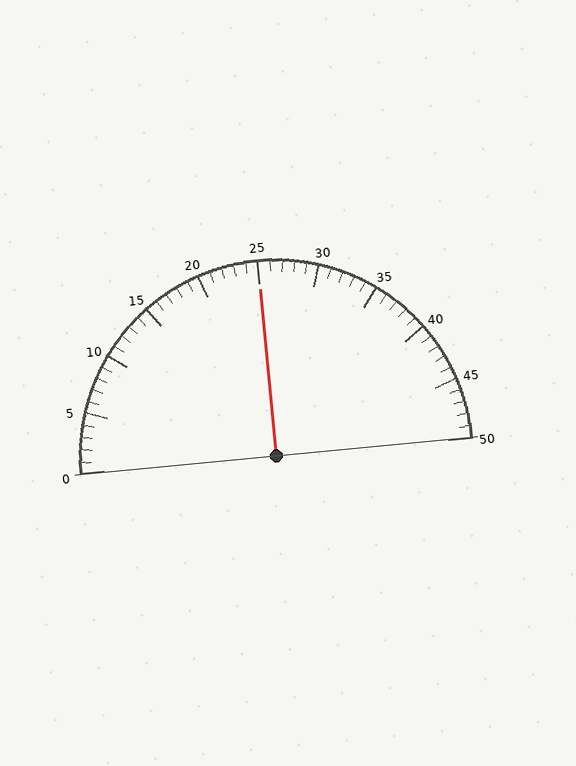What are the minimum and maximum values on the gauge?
The gauge ranges from 0 to 50.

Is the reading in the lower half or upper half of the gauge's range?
The reading is in the upper half of the range (0 to 50).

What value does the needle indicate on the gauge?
The needle indicates approximately 25.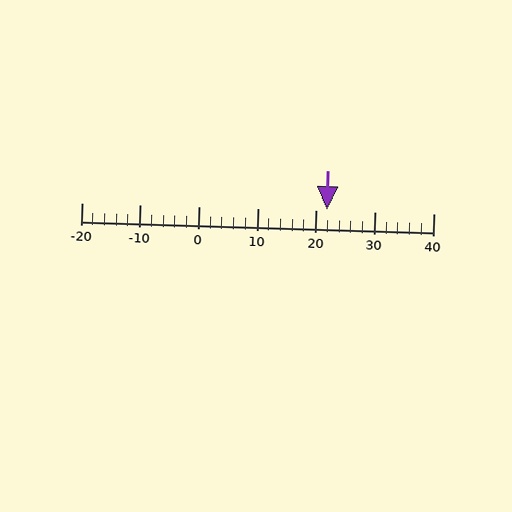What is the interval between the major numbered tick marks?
The major tick marks are spaced 10 units apart.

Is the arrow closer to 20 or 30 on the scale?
The arrow is closer to 20.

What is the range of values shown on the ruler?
The ruler shows values from -20 to 40.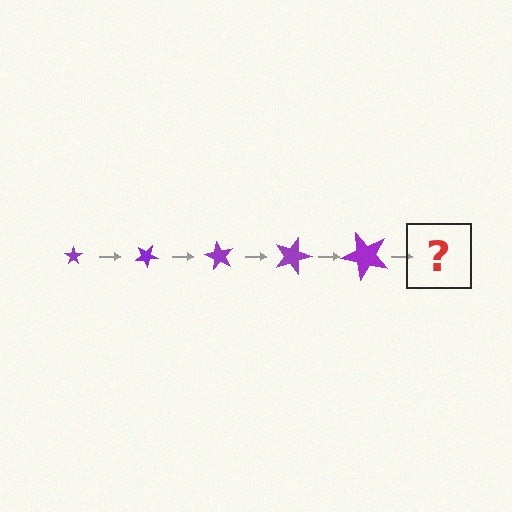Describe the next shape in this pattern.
It should be a star, larger than the previous one and rotated 150 degrees from the start.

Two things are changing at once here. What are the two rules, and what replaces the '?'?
The two rules are that the star grows larger each step and it rotates 30 degrees each step. The '?' should be a star, larger than the previous one and rotated 150 degrees from the start.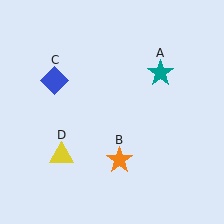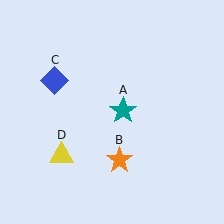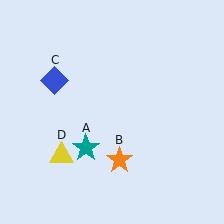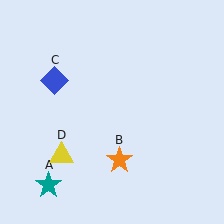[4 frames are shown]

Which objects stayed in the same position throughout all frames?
Orange star (object B) and blue diamond (object C) and yellow triangle (object D) remained stationary.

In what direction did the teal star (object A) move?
The teal star (object A) moved down and to the left.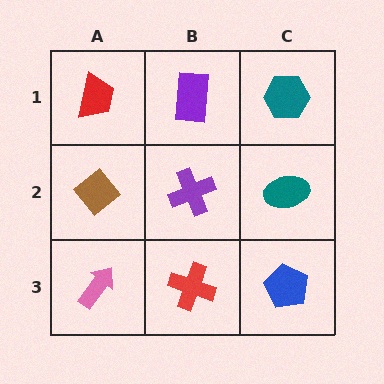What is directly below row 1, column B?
A purple cross.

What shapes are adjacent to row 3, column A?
A brown diamond (row 2, column A), a red cross (row 3, column B).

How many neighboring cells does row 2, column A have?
3.